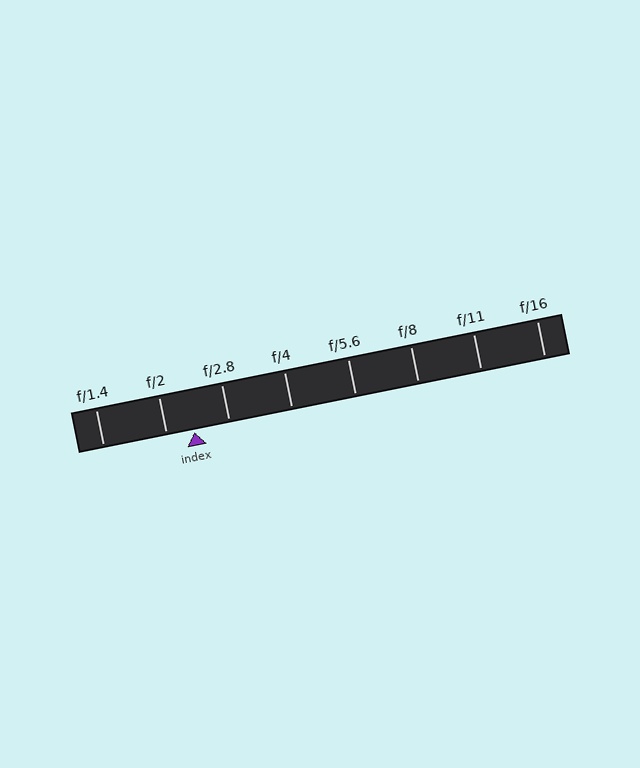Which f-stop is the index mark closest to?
The index mark is closest to f/2.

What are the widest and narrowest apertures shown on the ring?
The widest aperture shown is f/1.4 and the narrowest is f/16.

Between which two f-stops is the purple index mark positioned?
The index mark is between f/2 and f/2.8.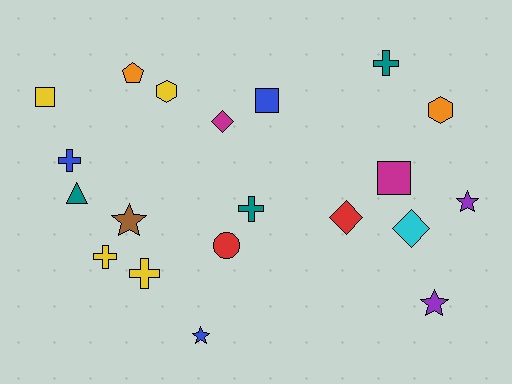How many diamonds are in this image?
There are 3 diamonds.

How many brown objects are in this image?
There is 1 brown object.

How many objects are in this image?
There are 20 objects.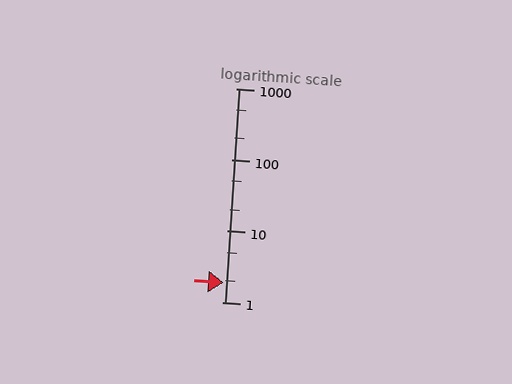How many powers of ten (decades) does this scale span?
The scale spans 3 decades, from 1 to 1000.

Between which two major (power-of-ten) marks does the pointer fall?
The pointer is between 1 and 10.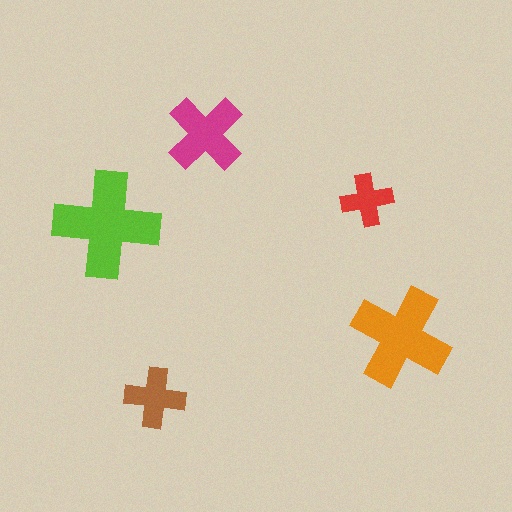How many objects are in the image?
There are 5 objects in the image.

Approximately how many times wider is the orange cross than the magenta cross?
About 1.5 times wider.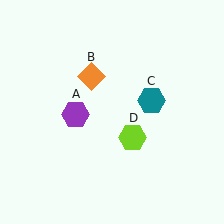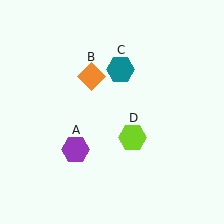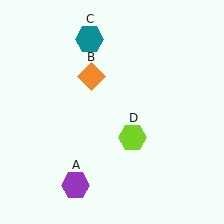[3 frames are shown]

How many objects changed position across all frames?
2 objects changed position: purple hexagon (object A), teal hexagon (object C).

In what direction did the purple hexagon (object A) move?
The purple hexagon (object A) moved down.